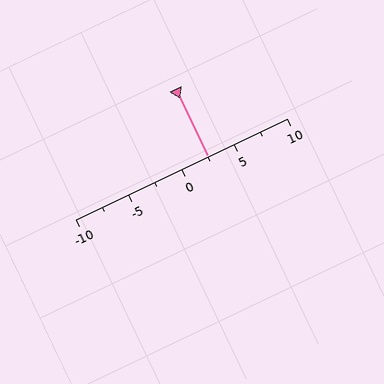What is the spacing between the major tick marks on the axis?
The major ticks are spaced 5 apart.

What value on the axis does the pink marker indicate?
The marker indicates approximately 2.5.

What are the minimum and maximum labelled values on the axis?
The axis runs from -10 to 10.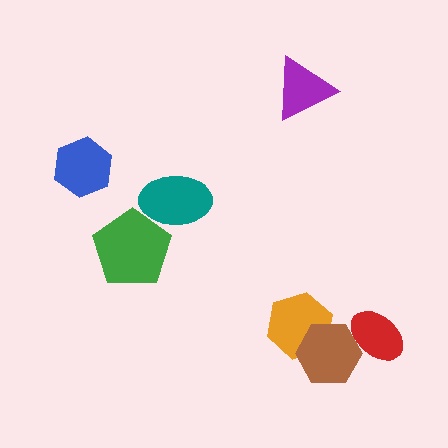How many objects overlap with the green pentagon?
1 object overlaps with the green pentagon.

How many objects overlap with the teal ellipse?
1 object overlaps with the teal ellipse.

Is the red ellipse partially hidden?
Yes, it is partially covered by another shape.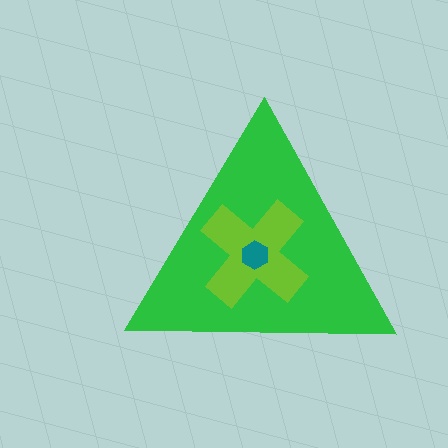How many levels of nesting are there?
3.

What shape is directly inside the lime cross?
The teal hexagon.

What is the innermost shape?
The teal hexagon.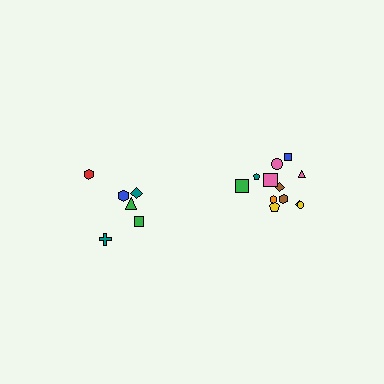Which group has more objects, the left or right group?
The right group.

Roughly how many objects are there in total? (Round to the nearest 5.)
Roughly 20 objects in total.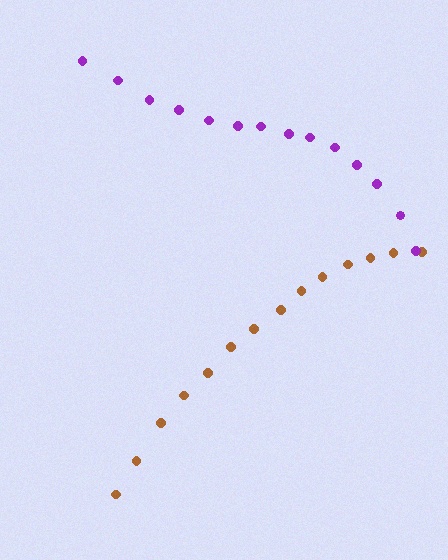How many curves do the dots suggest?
There are 2 distinct paths.